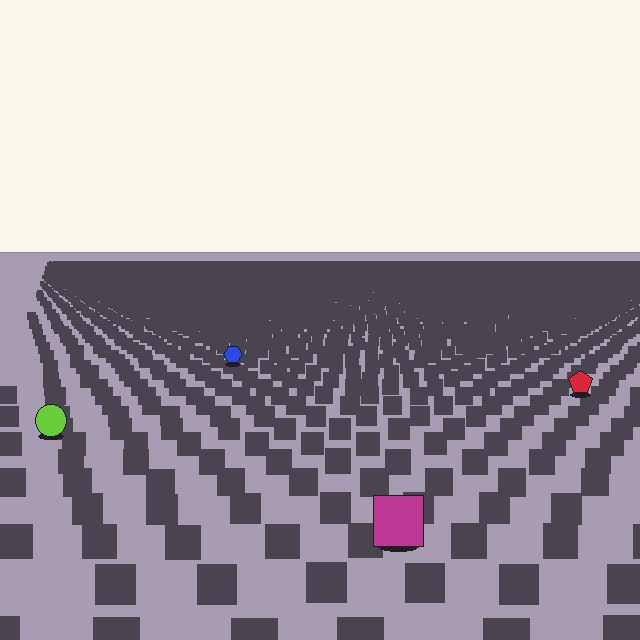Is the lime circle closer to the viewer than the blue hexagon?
Yes. The lime circle is closer — you can tell from the texture gradient: the ground texture is coarser near it.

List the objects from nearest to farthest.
From nearest to farthest: the magenta square, the lime circle, the red pentagon, the blue hexagon.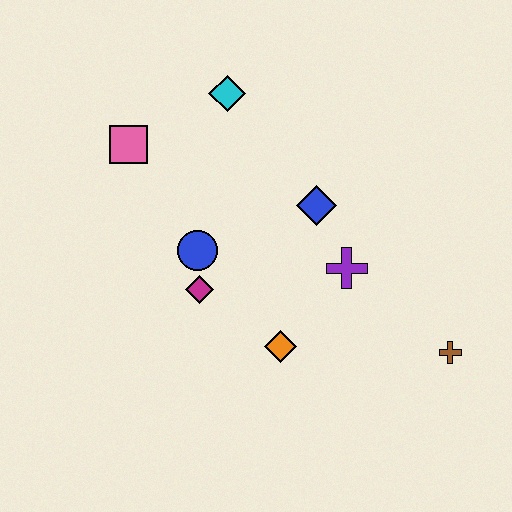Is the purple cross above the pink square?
No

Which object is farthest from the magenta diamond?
The brown cross is farthest from the magenta diamond.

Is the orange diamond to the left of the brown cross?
Yes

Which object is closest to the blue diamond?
The purple cross is closest to the blue diamond.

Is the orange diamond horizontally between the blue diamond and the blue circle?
Yes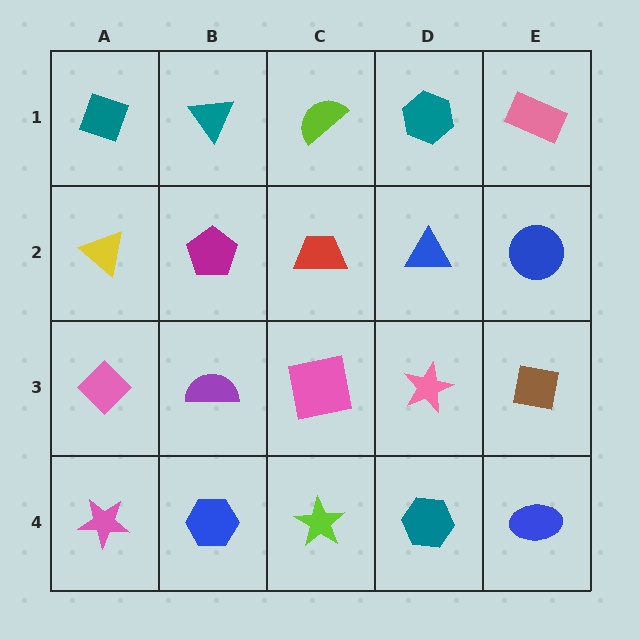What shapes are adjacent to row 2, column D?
A teal hexagon (row 1, column D), a pink star (row 3, column D), a red trapezoid (row 2, column C), a blue circle (row 2, column E).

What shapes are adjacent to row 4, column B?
A purple semicircle (row 3, column B), a pink star (row 4, column A), a lime star (row 4, column C).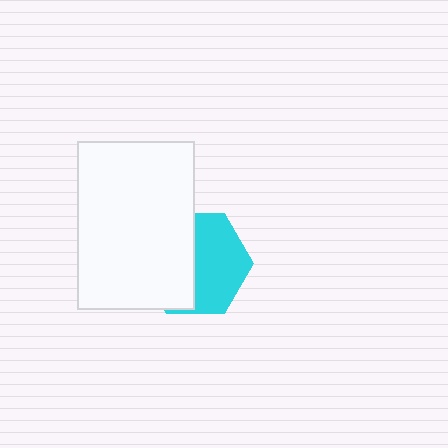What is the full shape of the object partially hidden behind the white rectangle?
The partially hidden object is a cyan hexagon.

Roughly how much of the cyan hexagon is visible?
About half of it is visible (roughly 51%).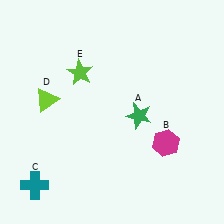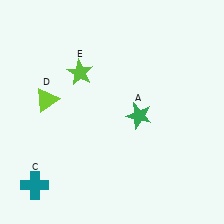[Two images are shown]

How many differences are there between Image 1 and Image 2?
There is 1 difference between the two images.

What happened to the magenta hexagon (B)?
The magenta hexagon (B) was removed in Image 2. It was in the bottom-right area of Image 1.